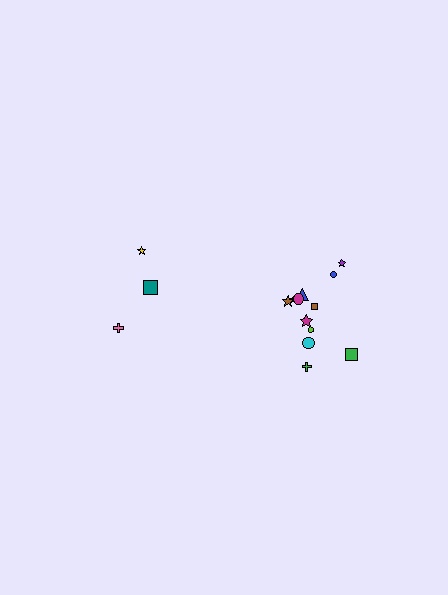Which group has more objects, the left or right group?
The right group.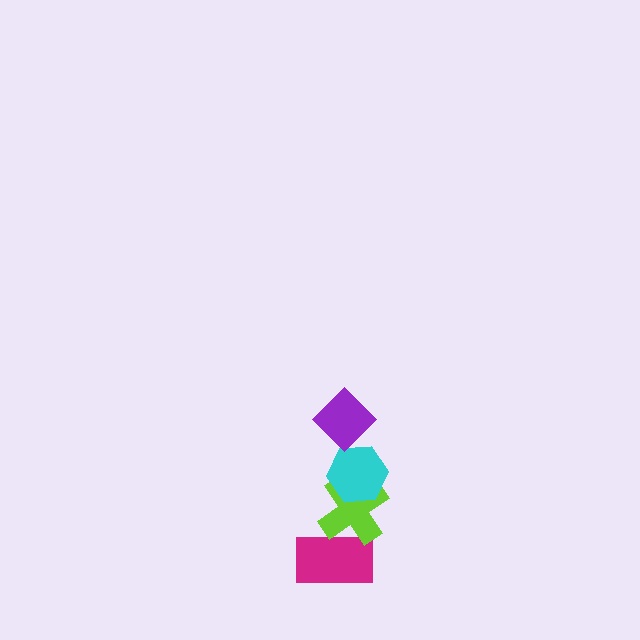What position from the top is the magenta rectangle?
The magenta rectangle is 4th from the top.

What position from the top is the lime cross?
The lime cross is 3rd from the top.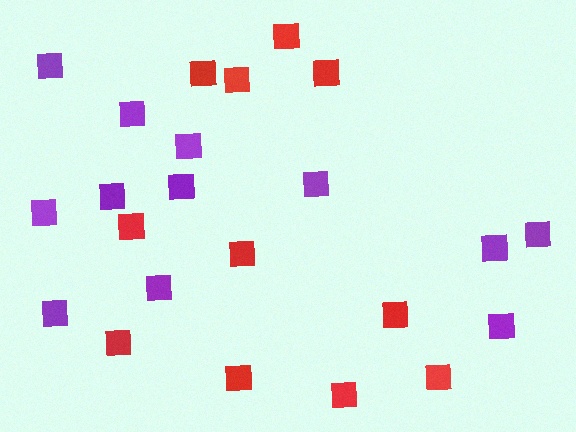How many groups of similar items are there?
There are 2 groups: one group of red squares (11) and one group of purple squares (12).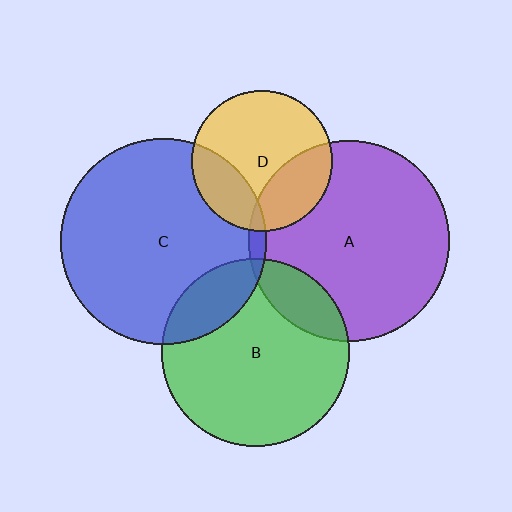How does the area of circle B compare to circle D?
Approximately 1.8 times.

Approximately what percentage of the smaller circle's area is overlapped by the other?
Approximately 25%.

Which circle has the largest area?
Circle C (blue).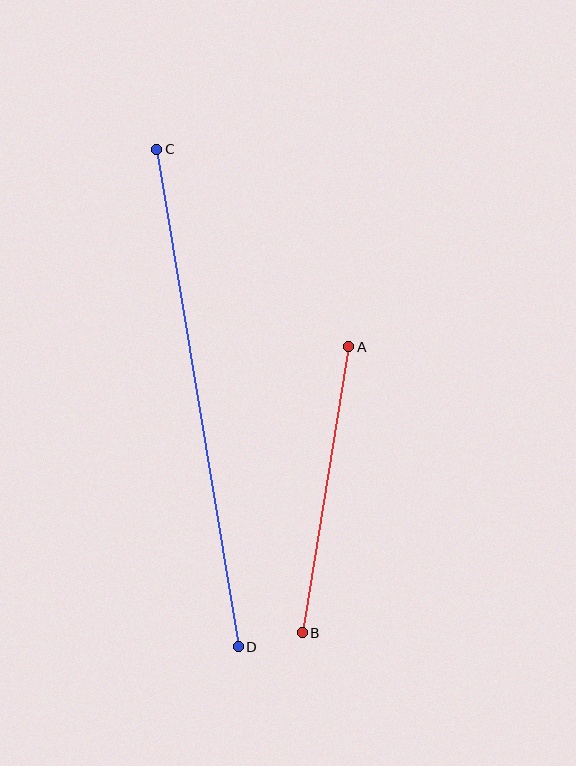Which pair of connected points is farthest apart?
Points C and D are farthest apart.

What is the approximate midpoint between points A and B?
The midpoint is at approximately (326, 490) pixels.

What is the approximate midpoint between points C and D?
The midpoint is at approximately (198, 398) pixels.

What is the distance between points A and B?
The distance is approximately 290 pixels.